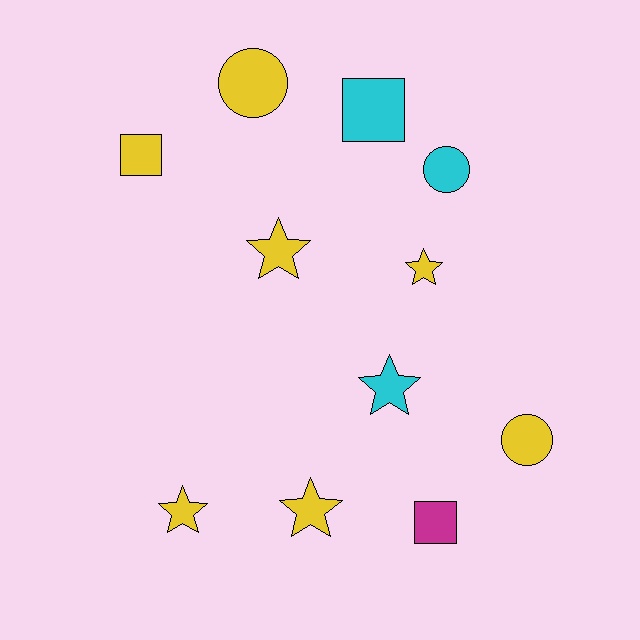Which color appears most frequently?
Yellow, with 7 objects.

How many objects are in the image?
There are 11 objects.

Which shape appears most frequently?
Star, with 5 objects.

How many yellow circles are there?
There are 2 yellow circles.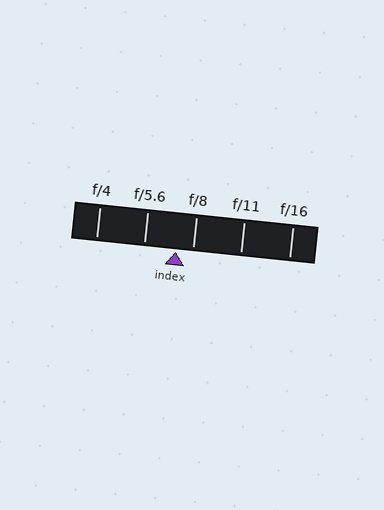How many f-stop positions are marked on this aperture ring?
There are 5 f-stop positions marked.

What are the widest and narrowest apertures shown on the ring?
The widest aperture shown is f/4 and the narrowest is f/16.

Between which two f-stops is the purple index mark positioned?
The index mark is between f/5.6 and f/8.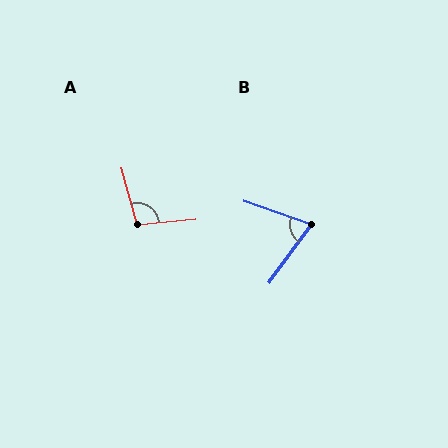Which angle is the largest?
A, at approximately 100 degrees.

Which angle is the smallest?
B, at approximately 74 degrees.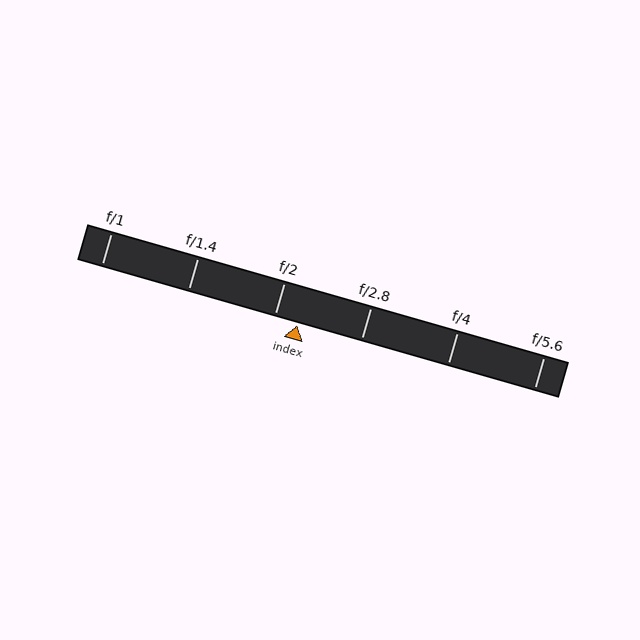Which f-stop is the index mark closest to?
The index mark is closest to f/2.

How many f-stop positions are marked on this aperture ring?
There are 6 f-stop positions marked.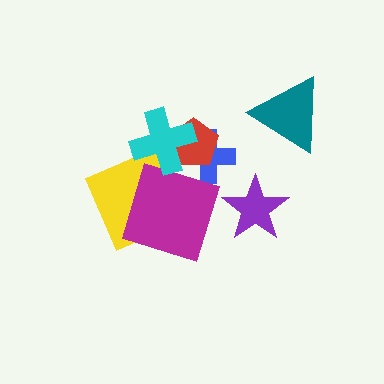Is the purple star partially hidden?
No, no other shape covers it.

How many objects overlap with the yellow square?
2 objects overlap with the yellow square.